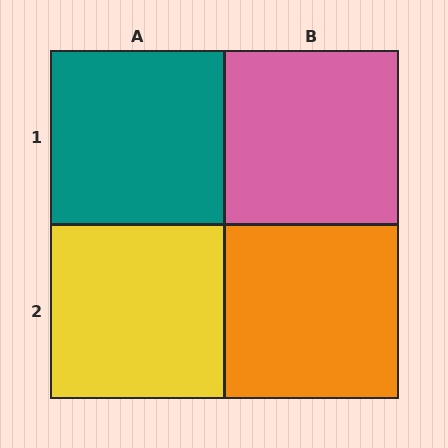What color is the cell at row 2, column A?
Yellow.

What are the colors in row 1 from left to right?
Teal, pink.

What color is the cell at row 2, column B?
Orange.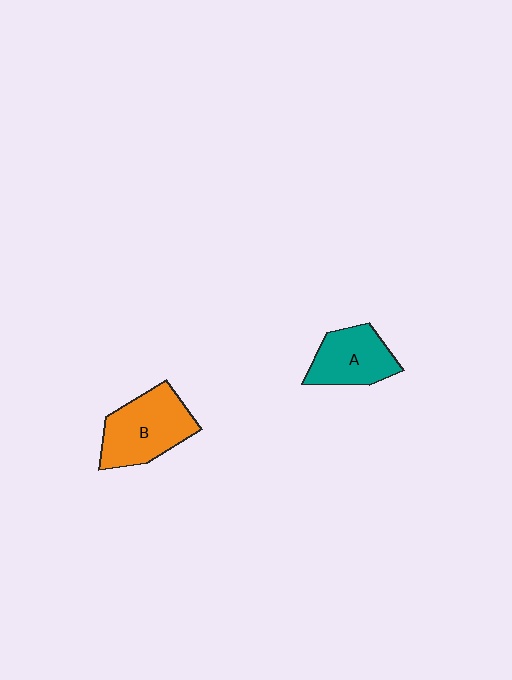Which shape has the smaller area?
Shape A (teal).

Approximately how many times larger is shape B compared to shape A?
Approximately 1.3 times.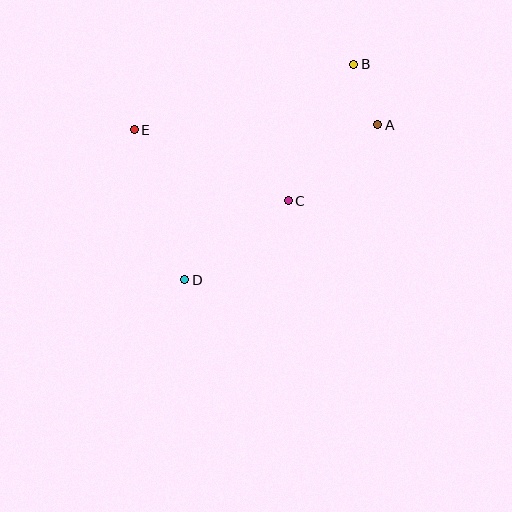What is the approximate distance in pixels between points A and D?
The distance between A and D is approximately 247 pixels.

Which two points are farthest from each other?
Points B and D are farthest from each other.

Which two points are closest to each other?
Points A and B are closest to each other.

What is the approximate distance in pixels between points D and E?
The distance between D and E is approximately 158 pixels.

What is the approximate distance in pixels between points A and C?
The distance between A and C is approximately 117 pixels.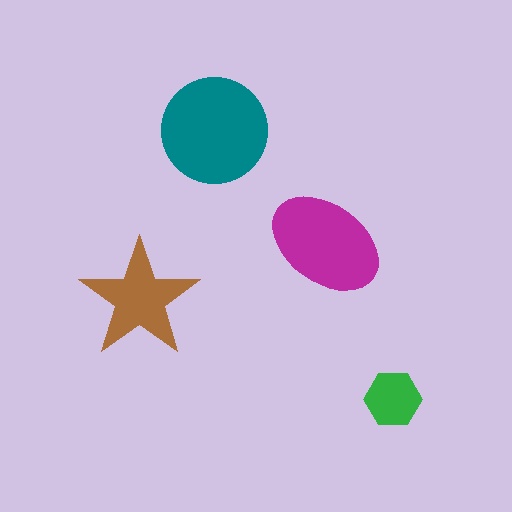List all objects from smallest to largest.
The green hexagon, the brown star, the magenta ellipse, the teal circle.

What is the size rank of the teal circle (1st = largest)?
1st.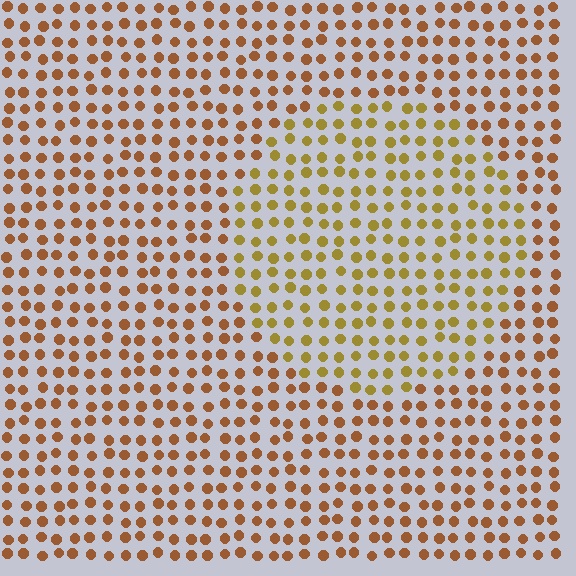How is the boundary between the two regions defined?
The boundary is defined purely by a slight shift in hue (about 28 degrees). Spacing, size, and orientation are identical on both sides.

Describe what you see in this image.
The image is filled with small brown elements in a uniform arrangement. A circle-shaped region is visible where the elements are tinted to a slightly different hue, forming a subtle color boundary.